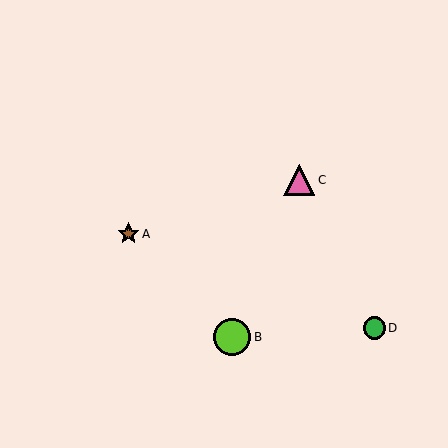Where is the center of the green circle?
The center of the green circle is at (374, 328).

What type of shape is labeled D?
Shape D is a green circle.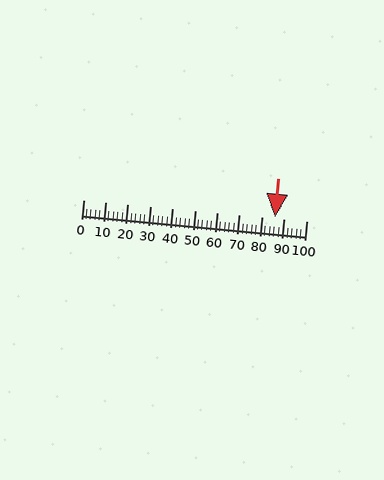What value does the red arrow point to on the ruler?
The red arrow points to approximately 86.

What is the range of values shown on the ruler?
The ruler shows values from 0 to 100.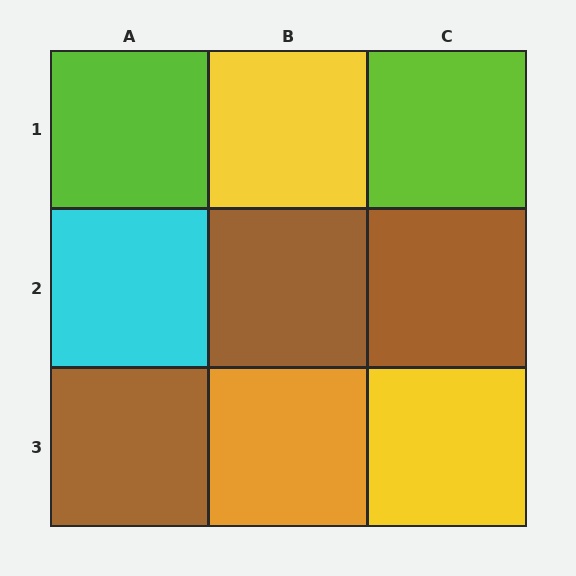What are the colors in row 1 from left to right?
Lime, yellow, lime.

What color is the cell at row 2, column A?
Cyan.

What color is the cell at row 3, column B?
Orange.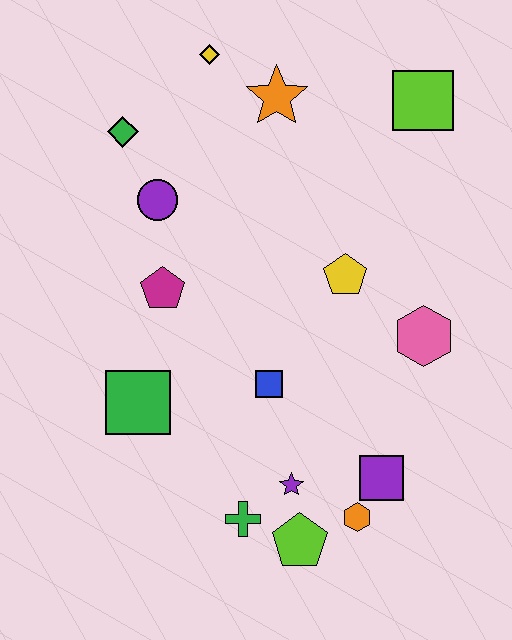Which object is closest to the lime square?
The orange star is closest to the lime square.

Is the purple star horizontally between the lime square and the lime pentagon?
No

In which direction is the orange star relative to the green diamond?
The orange star is to the right of the green diamond.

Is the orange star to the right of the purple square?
No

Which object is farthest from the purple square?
The yellow diamond is farthest from the purple square.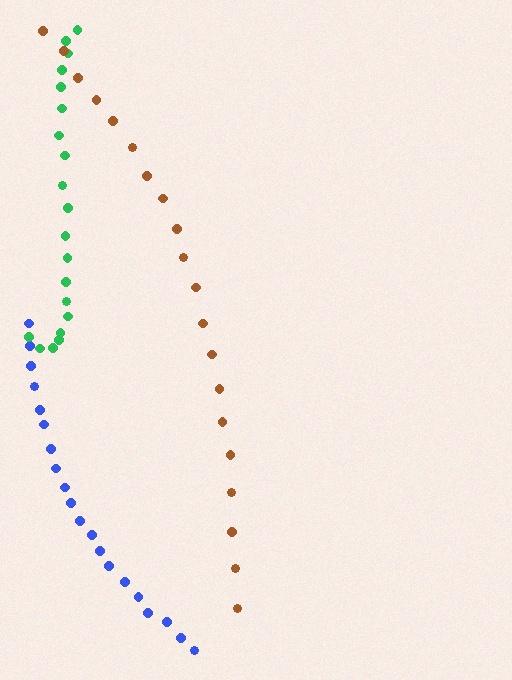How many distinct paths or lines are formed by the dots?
There are 3 distinct paths.